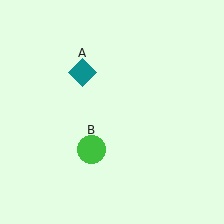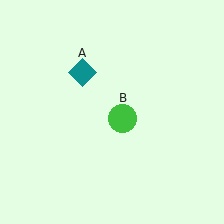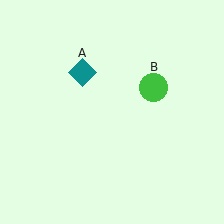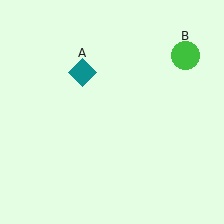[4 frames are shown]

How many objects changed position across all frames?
1 object changed position: green circle (object B).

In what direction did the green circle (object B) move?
The green circle (object B) moved up and to the right.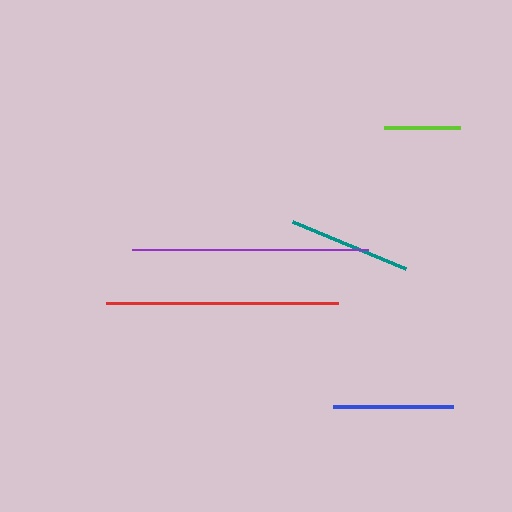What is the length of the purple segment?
The purple segment is approximately 236 pixels long.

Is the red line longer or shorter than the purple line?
The purple line is longer than the red line.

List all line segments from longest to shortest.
From longest to shortest: purple, red, teal, blue, lime.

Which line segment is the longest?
The purple line is the longest at approximately 236 pixels.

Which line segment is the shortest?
The lime line is the shortest at approximately 76 pixels.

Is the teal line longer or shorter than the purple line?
The purple line is longer than the teal line.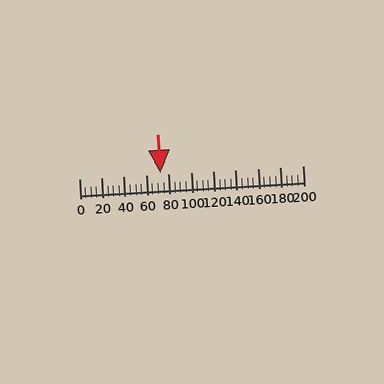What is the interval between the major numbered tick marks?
The major tick marks are spaced 20 units apart.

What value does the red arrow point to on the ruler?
The red arrow points to approximately 72.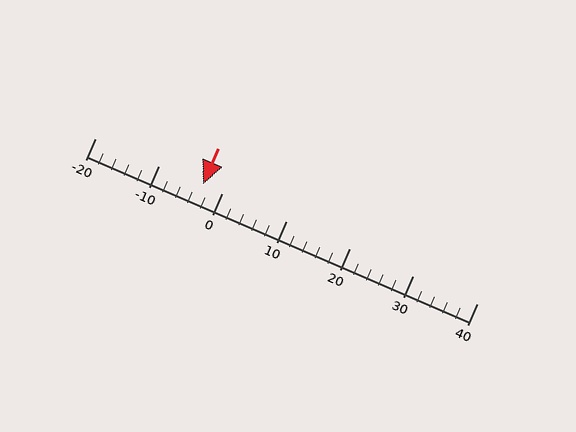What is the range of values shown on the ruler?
The ruler shows values from -20 to 40.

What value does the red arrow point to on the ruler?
The red arrow points to approximately -3.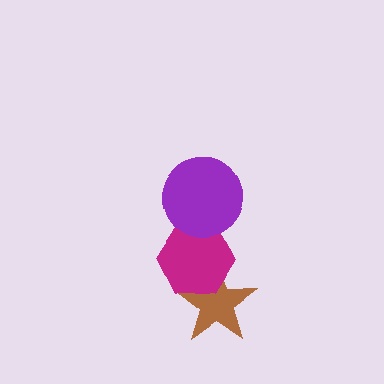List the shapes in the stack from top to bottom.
From top to bottom: the purple circle, the magenta hexagon, the brown star.